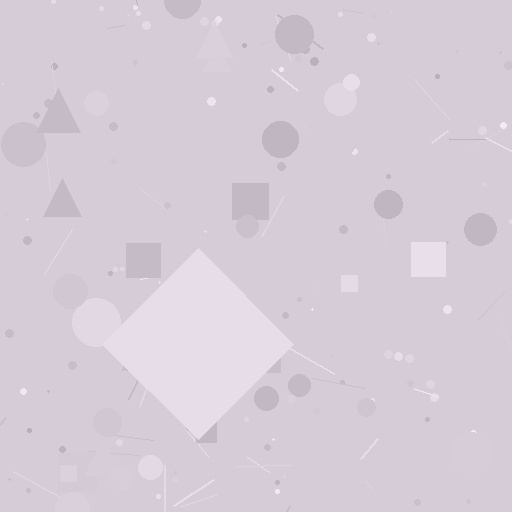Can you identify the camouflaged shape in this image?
The camouflaged shape is a diamond.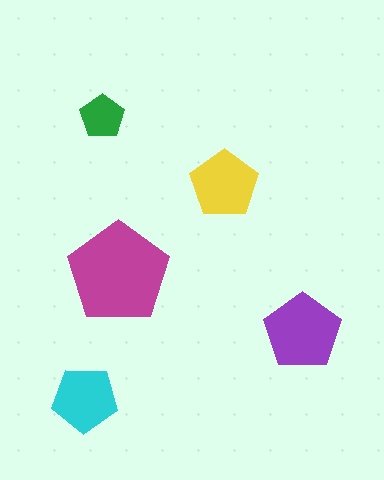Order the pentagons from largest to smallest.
the magenta one, the purple one, the yellow one, the cyan one, the green one.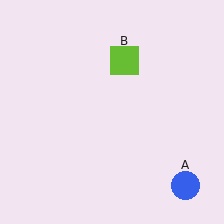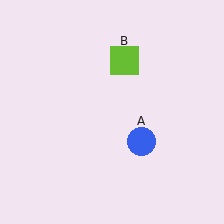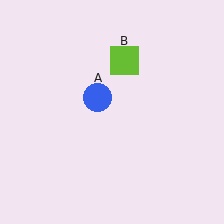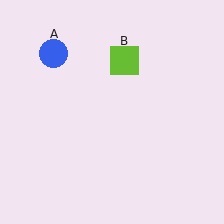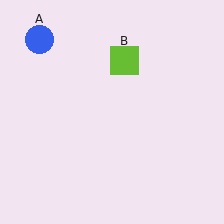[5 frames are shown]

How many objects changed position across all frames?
1 object changed position: blue circle (object A).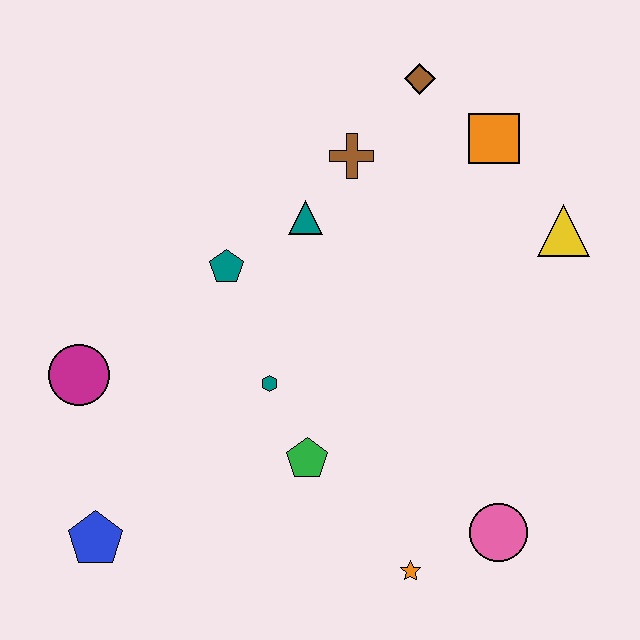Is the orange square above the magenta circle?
Yes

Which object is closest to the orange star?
The pink circle is closest to the orange star.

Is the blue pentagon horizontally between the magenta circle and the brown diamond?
Yes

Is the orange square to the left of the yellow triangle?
Yes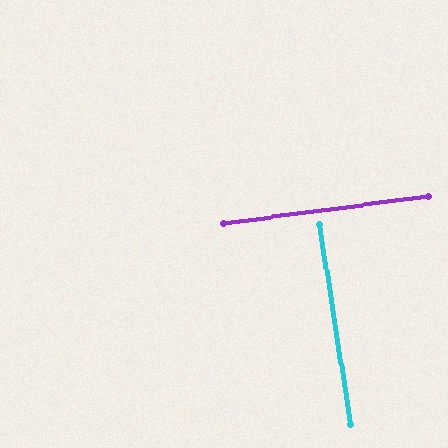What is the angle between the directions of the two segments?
Approximately 89 degrees.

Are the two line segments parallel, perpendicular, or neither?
Perpendicular — they meet at approximately 89°.